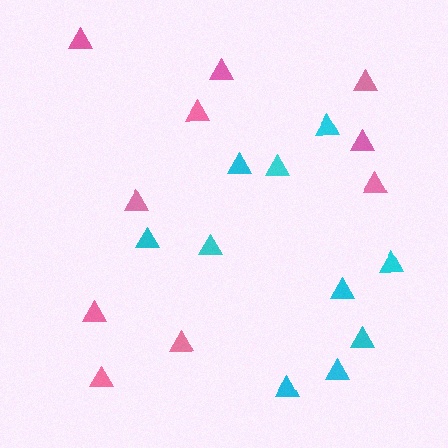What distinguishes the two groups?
There are 2 groups: one group of pink triangles (10) and one group of cyan triangles (10).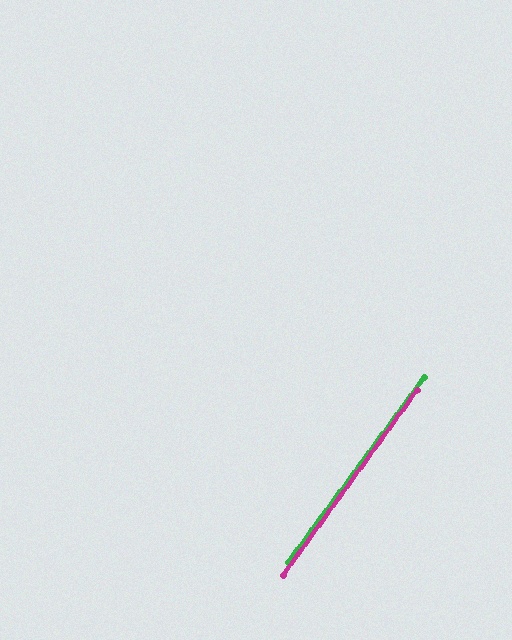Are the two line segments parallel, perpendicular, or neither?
Parallel — their directions differ by only 0.5°.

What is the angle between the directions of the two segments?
Approximately 1 degree.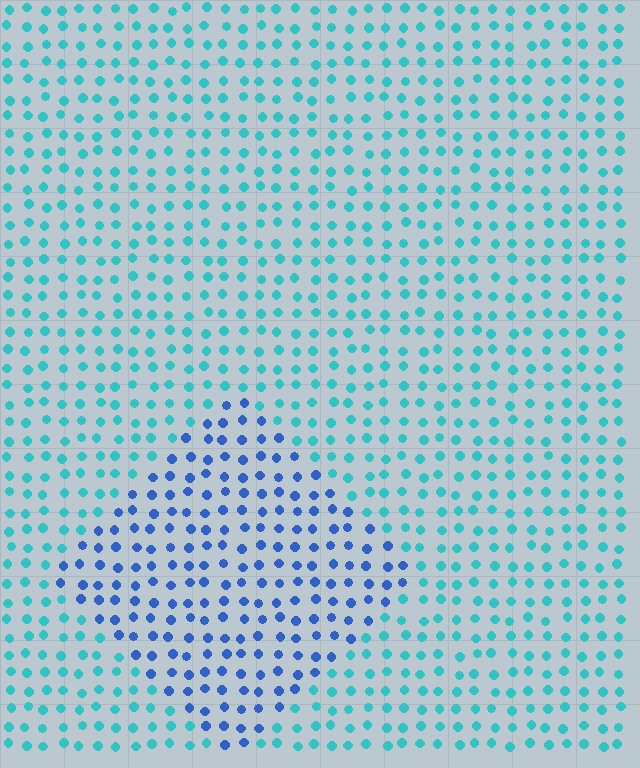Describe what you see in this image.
The image is filled with small cyan elements in a uniform arrangement. A diamond-shaped region is visible where the elements are tinted to a slightly different hue, forming a subtle color boundary.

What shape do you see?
I see a diamond.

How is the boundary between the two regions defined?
The boundary is defined purely by a slight shift in hue (about 41 degrees). Spacing, size, and orientation are identical on both sides.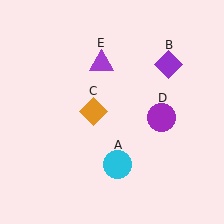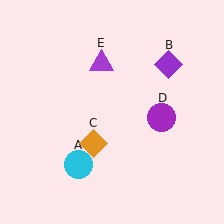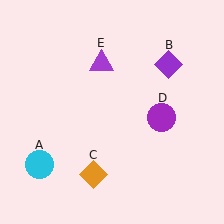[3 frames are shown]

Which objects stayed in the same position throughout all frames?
Purple diamond (object B) and purple circle (object D) and purple triangle (object E) remained stationary.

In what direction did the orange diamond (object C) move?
The orange diamond (object C) moved down.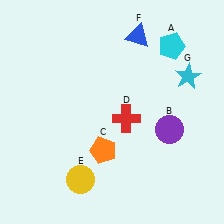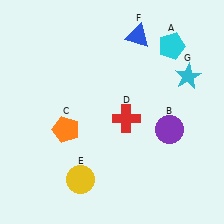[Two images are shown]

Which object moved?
The orange pentagon (C) moved left.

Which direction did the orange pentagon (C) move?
The orange pentagon (C) moved left.